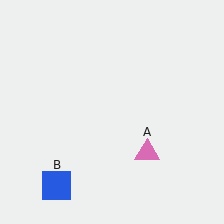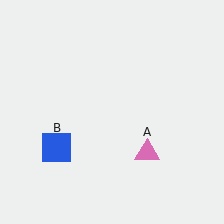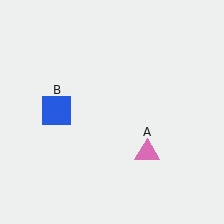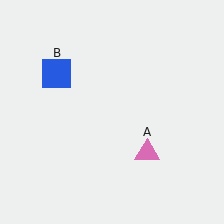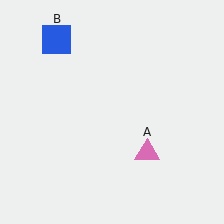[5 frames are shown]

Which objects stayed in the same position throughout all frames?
Pink triangle (object A) remained stationary.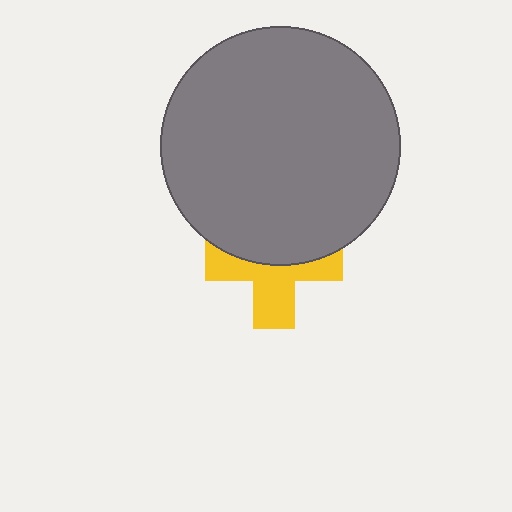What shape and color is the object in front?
The object in front is a gray circle.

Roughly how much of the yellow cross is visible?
About half of it is visible (roughly 52%).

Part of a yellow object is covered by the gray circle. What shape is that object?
It is a cross.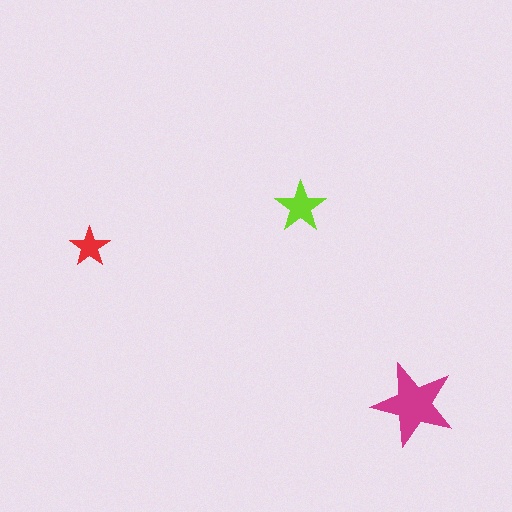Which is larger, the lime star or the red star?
The lime one.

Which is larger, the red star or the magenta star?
The magenta one.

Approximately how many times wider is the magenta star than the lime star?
About 1.5 times wider.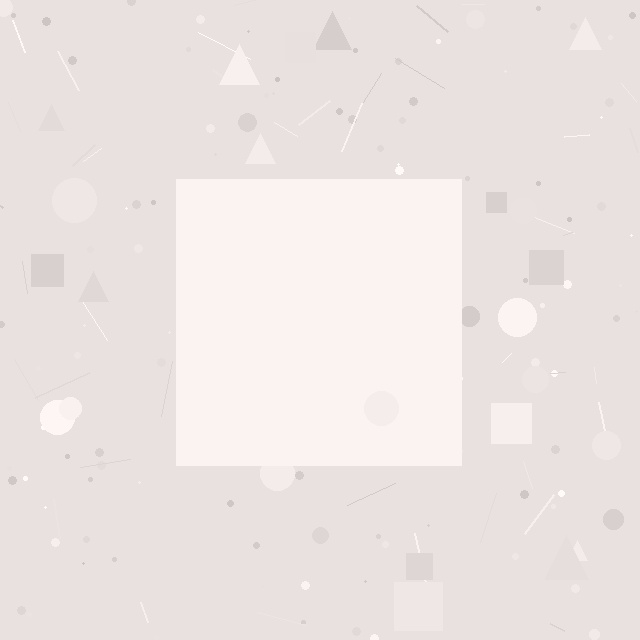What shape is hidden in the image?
A square is hidden in the image.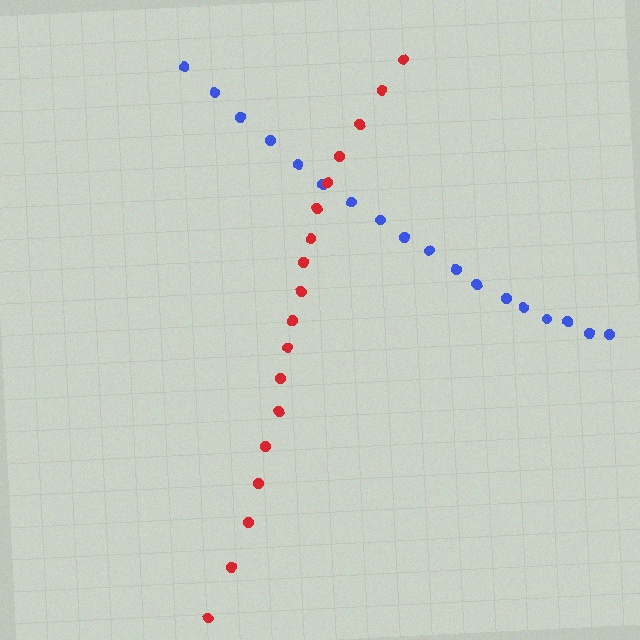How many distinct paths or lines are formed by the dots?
There are 2 distinct paths.